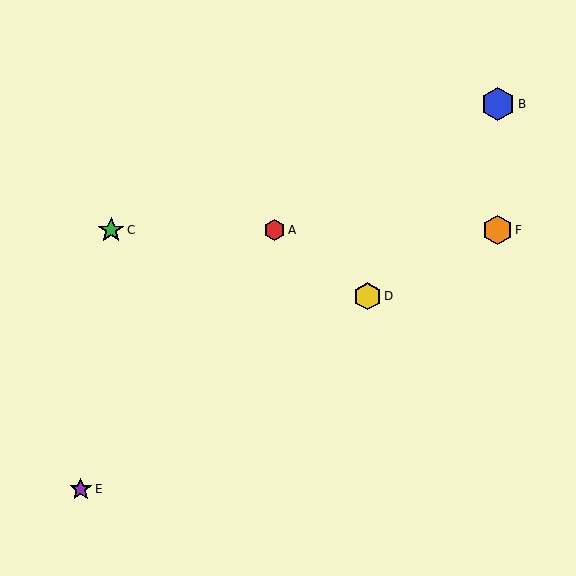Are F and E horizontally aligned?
No, F is at y≈230 and E is at y≈489.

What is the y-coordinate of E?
Object E is at y≈489.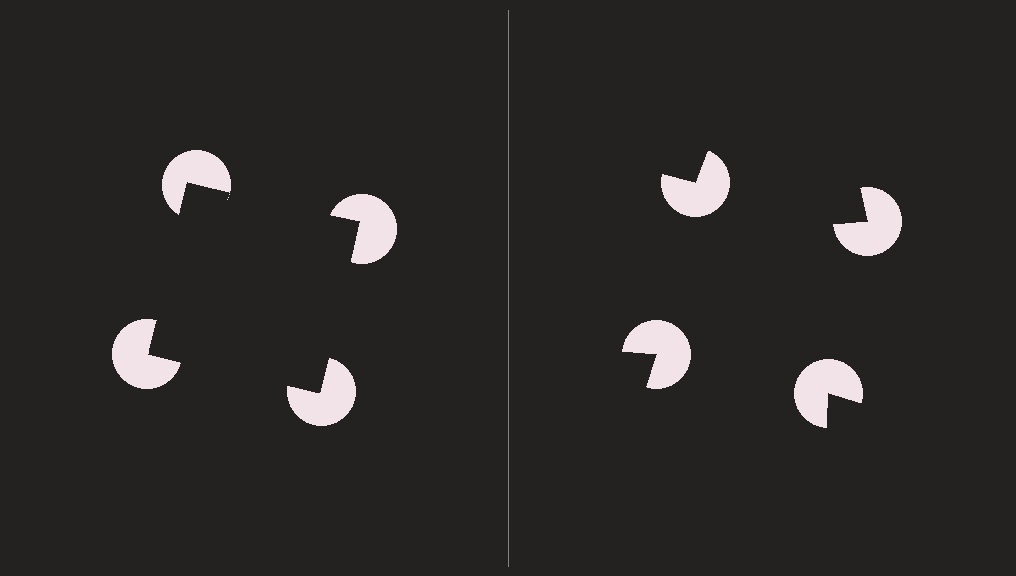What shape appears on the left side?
An illusory square.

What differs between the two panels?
The pac-man discs are positioned identically on both sides; only the wedge orientations differ. On the left they align to a square; on the right they are misaligned.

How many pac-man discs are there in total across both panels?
8 — 4 on each side.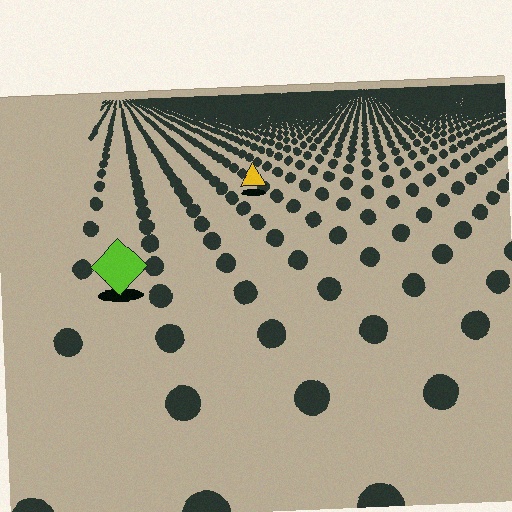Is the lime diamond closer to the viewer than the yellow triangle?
Yes. The lime diamond is closer — you can tell from the texture gradient: the ground texture is coarser near it.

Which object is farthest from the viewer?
The yellow triangle is farthest from the viewer. It appears smaller and the ground texture around it is denser.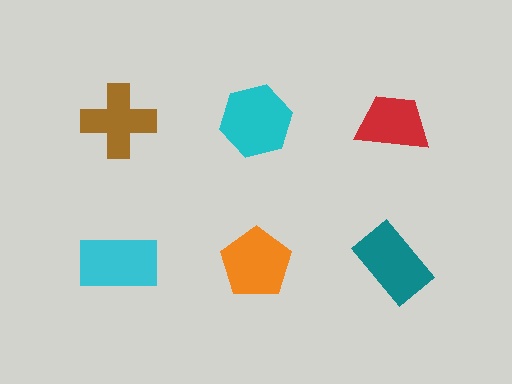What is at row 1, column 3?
A red trapezoid.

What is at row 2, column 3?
A teal rectangle.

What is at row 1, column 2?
A cyan hexagon.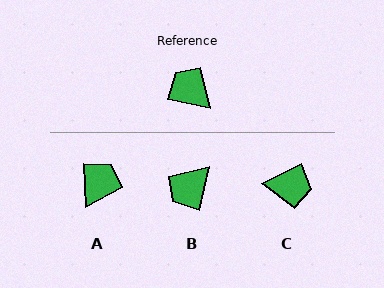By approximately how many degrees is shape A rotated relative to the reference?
Approximately 75 degrees clockwise.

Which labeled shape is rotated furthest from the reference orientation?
C, about 141 degrees away.